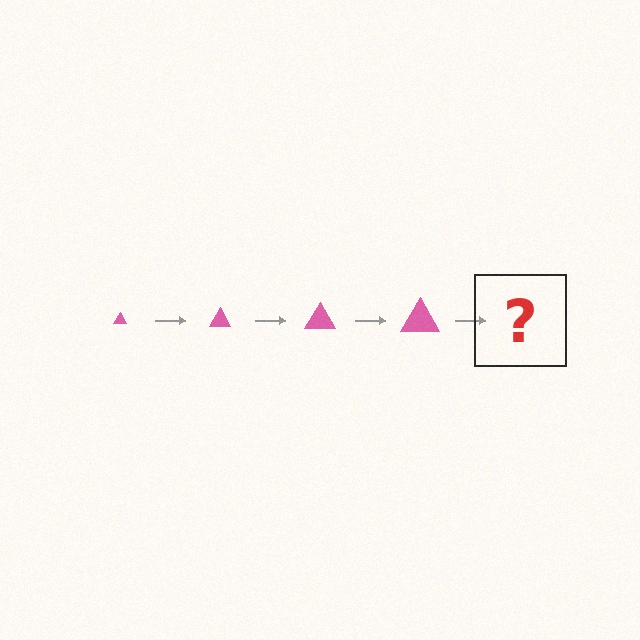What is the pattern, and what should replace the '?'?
The pattern is that the triangle gets progressively larger each step. The '?' should be a pink triangle, larger than the previous one.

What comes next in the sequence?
The next element should be a pink triangle, larger than the previous one.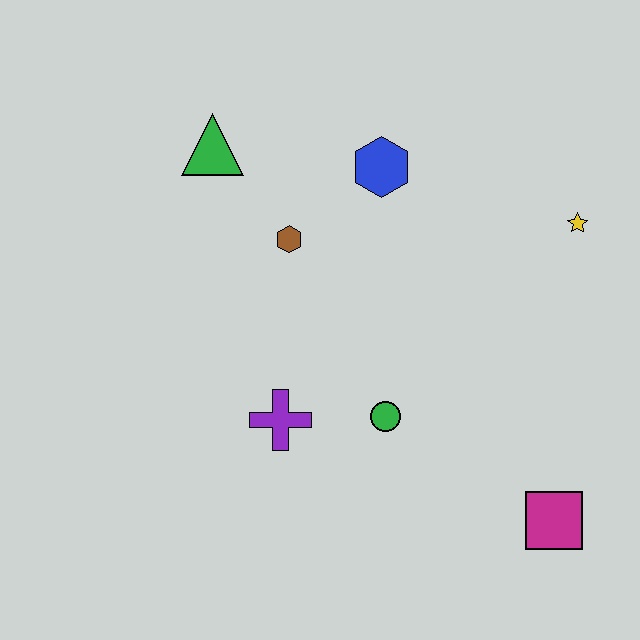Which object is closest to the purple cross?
The green circle is closest to the purple cross.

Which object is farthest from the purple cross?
The yellow star is farthest from the purple cross.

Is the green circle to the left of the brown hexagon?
No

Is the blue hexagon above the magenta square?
Yes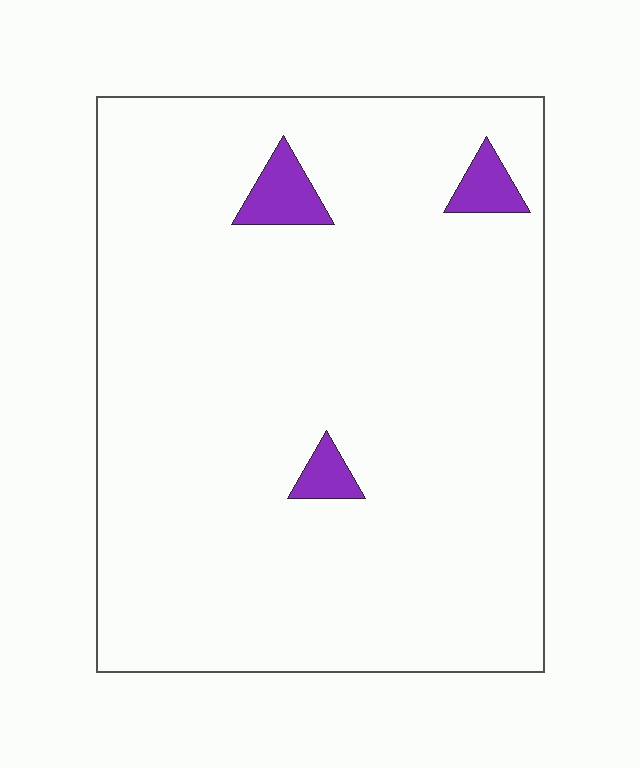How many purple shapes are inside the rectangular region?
3.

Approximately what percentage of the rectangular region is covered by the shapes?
Approximately 5%.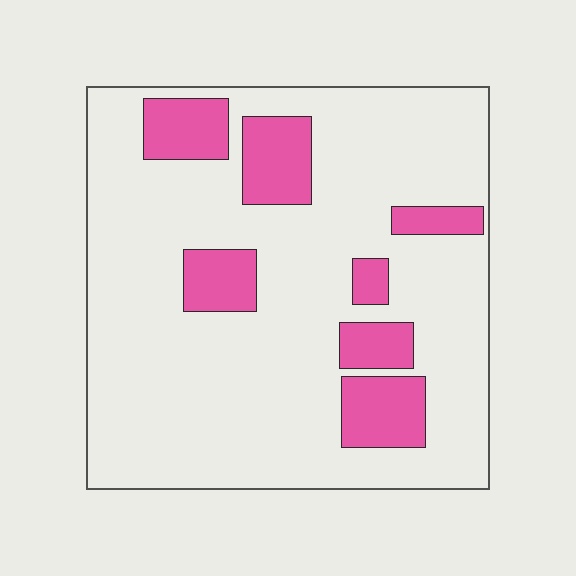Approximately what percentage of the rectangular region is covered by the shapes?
Approximately 20%.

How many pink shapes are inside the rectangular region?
7.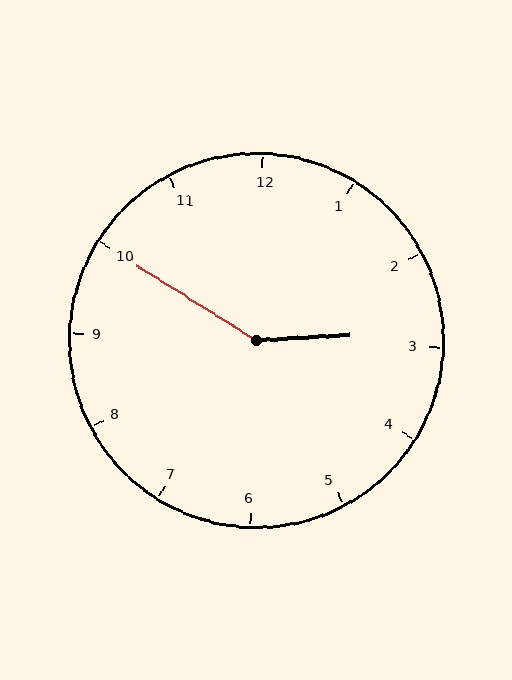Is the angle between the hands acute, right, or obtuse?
It is obtuse.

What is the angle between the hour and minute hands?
Approximately 145 degrees.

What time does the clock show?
2:50.